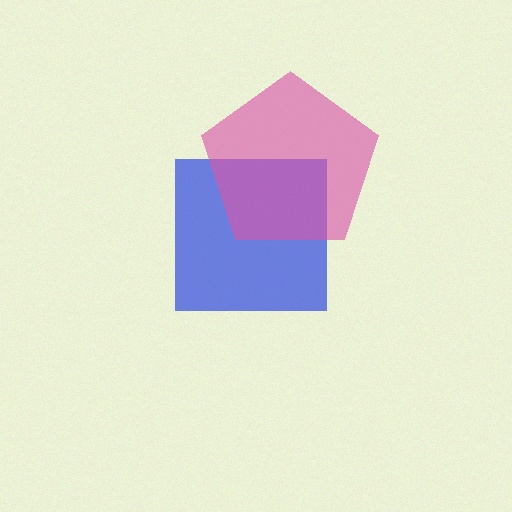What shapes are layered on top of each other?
The layered shapes are: a blue square, a pink pentagon.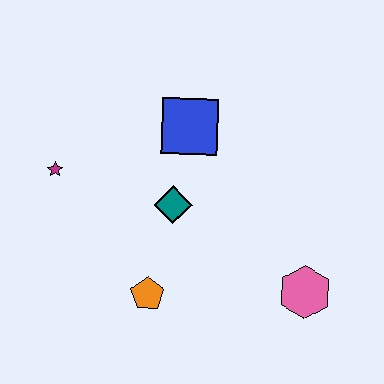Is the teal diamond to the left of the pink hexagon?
Yes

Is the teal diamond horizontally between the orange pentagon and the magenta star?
No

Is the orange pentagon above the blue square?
No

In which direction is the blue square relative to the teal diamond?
The blue square is above the teal diamond.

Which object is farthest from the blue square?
The pink hexagon is farthest from the blue square.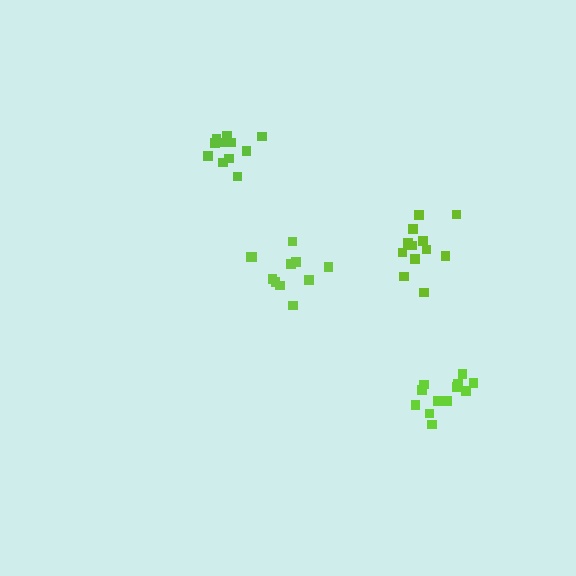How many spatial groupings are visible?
There are 4 spatial groupings.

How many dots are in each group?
Group 1: 12 dots, Group 2: 12 dots, Group 3: 11 dots, Group 4: 11 dots (46 total).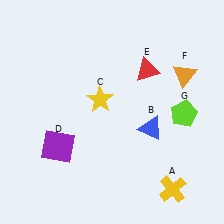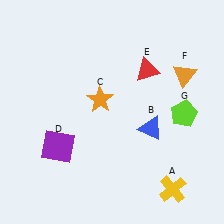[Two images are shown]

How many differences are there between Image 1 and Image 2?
There is 1 difference between the two images.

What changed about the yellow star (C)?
In Image 1, C is yellow. In Image 2, it changed to orange.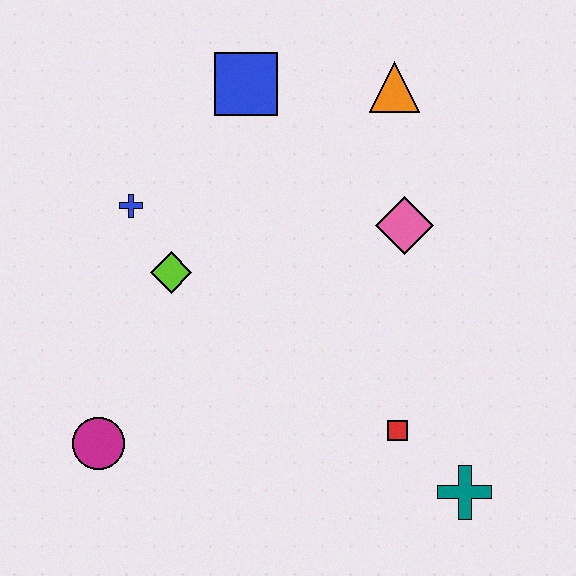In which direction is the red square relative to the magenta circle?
The red square is to the right of the magenta circle.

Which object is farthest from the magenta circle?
The orange triangle is farthest from the magenta circle.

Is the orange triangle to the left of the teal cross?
Yes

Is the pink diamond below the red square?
No